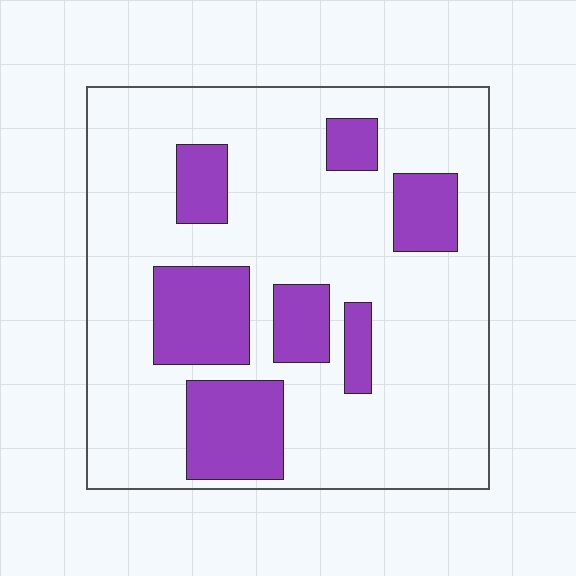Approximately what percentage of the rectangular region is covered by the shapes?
Approximately 25%.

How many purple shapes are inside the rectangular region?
7.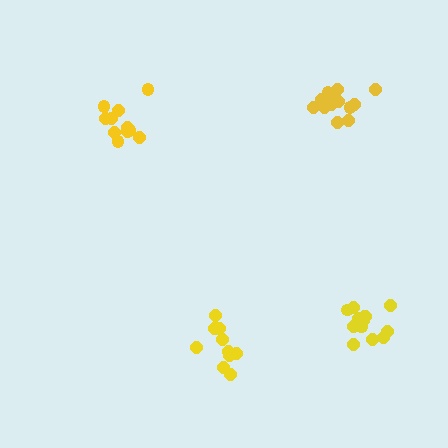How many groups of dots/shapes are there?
There are 4 groups.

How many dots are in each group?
Group 1: 11 dots, Group 2: 10 dots, Group 3: 13 dots, Group 4: 13 dots (47 total).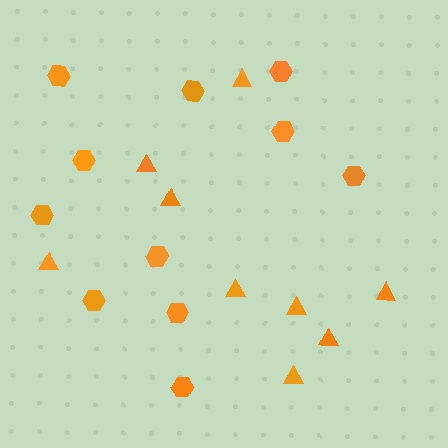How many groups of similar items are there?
There are 2 groups: one group of triangles (9) and one group of hexagons (11).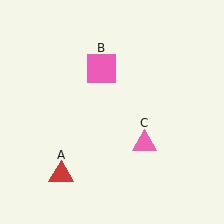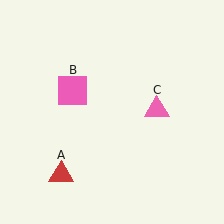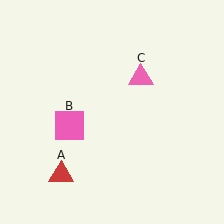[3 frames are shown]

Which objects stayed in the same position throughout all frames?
Red triangle (object A) remained stationary.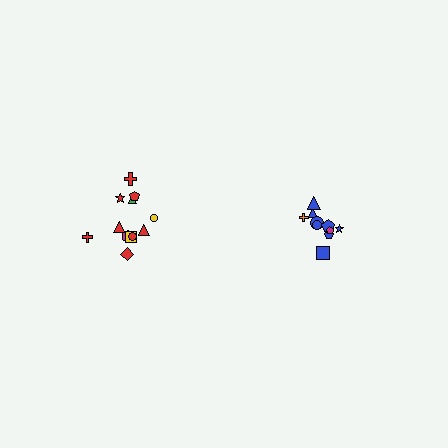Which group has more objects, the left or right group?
The left group.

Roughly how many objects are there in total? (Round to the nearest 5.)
Roughly 20 objects in total.